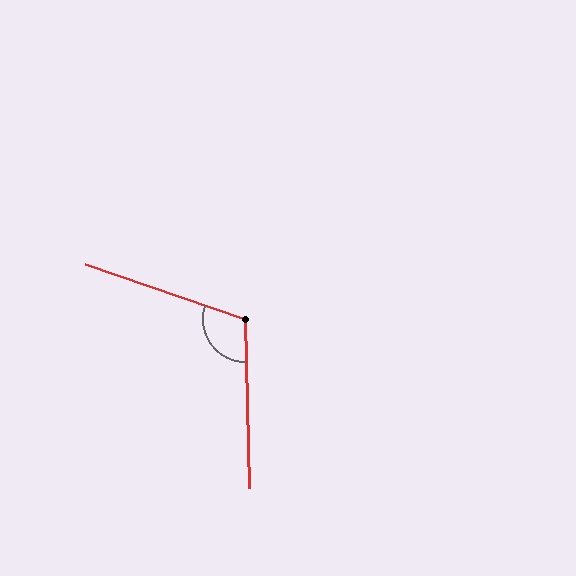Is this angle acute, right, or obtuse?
It is obtuse.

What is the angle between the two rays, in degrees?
Approximately 110 degrees.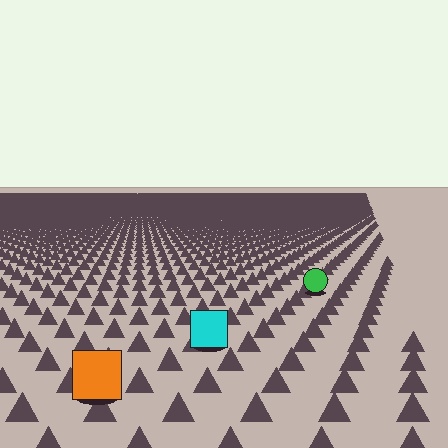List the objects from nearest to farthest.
From nearest to farthest: the orange square, the cyan square, the green circle.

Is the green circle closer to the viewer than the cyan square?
No. The cyan square is closer — you can tell from the texture gradient: the ground texture is coarser near it.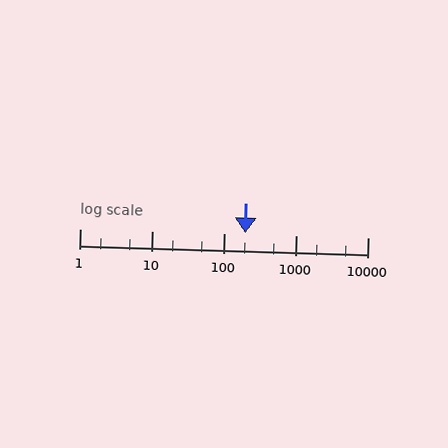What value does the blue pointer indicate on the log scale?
The pointer indicates approximately 200.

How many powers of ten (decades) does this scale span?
The scale spans 4 decades, from 1 to 10000.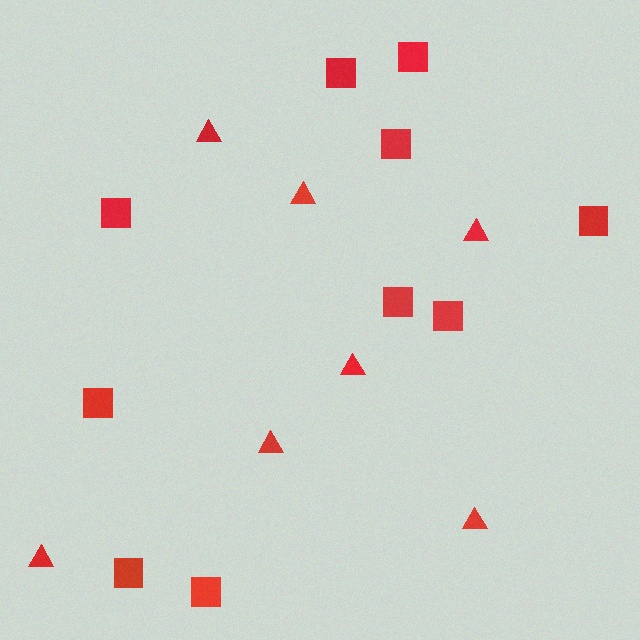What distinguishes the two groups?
There are 2 groups: one group of squares (10) and one group of triangles (7).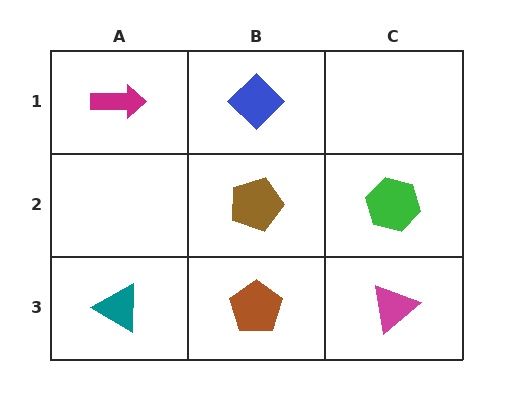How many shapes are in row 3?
3 shapes.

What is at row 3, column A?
A teal triangle.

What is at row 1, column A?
A magenta arrow.